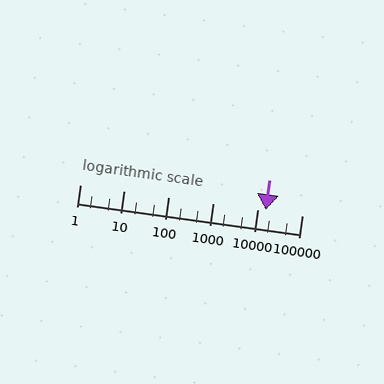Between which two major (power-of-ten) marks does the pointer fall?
The pointer is between 10000 and 100000.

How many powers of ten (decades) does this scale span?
The scale spans 5 decades, from 1 to 100000.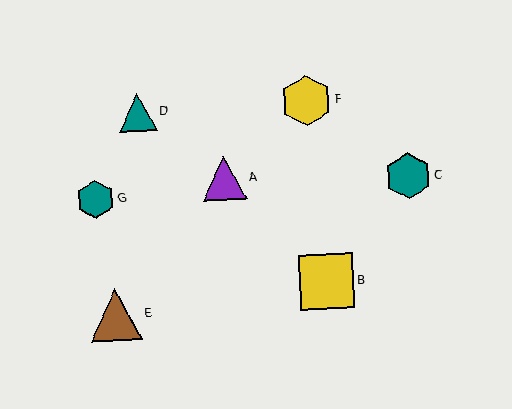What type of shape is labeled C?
Shape C is a teal hexagon.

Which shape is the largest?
The yellow square (labeled B) is the largest.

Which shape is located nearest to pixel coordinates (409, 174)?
The teal hexagon (labeled C) at (408, 176) is nearest to that location.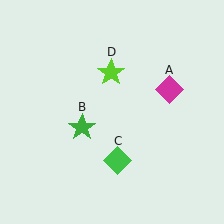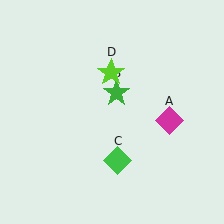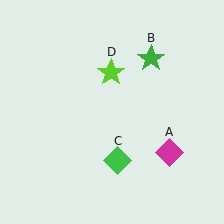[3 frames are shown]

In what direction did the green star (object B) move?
The green star (object B) moved up and to the right.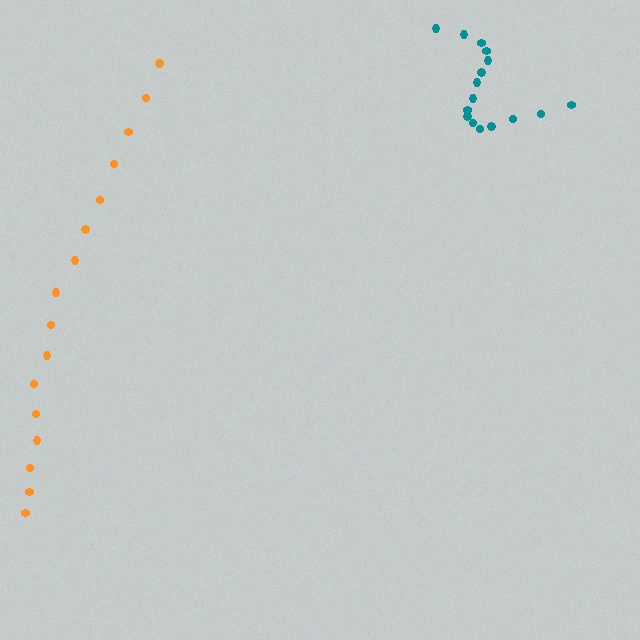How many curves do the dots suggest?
There are 2 distinct paths.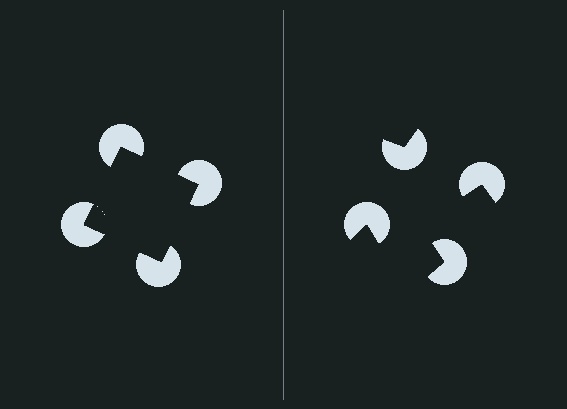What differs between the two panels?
The pac-man discs are positioned identically on both sides; only the wedge orientations differ. On the left they align to a square; on the right they are misaligned.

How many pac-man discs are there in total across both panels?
8 — 4 on each side.